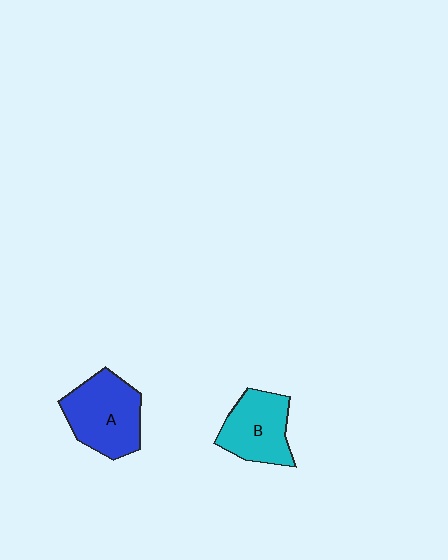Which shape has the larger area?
Shape A (blue).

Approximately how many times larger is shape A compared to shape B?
Approximately 1.2 times.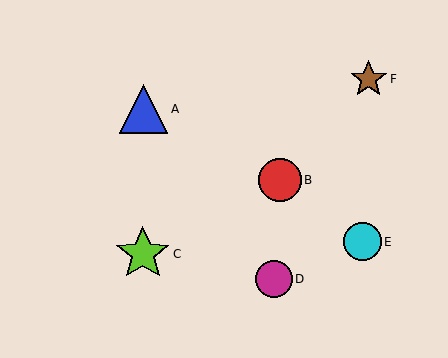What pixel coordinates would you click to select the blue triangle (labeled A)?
Click at (144, 109) to select the blue triangle A.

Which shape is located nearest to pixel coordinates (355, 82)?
The brown star (labeled F) at (369, 79) is nearest to that location.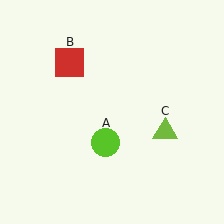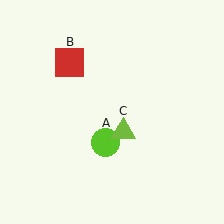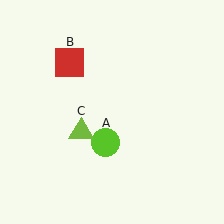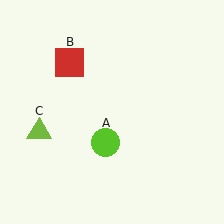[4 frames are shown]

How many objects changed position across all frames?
1 object changed position: lime triangle (object C).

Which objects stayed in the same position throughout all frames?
Lime circle (object A) and red square (object B) remained stationary.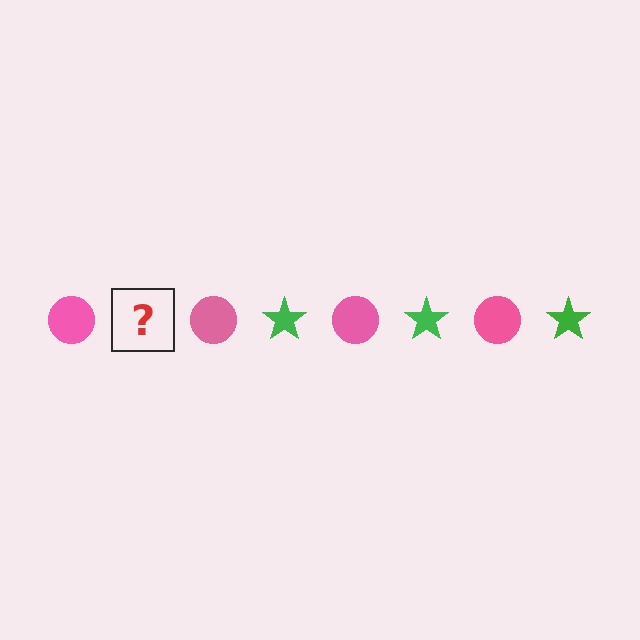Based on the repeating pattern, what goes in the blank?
The blank should be a green star.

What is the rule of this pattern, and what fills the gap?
The rule is that the pattern alternates between pink circle and green star. The gap should be filled with a green star.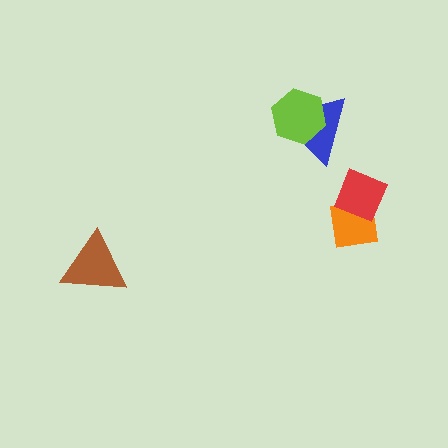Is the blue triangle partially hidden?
Yes, it is partially covered by another shape.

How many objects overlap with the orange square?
1 object overlaps with the orange square.